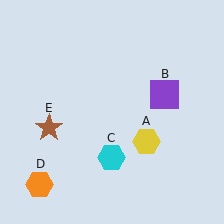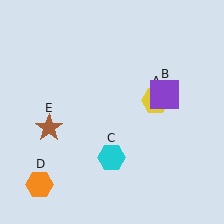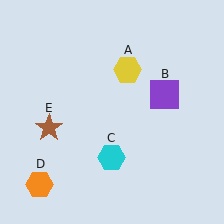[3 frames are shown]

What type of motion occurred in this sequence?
The yellow hexagon (object A) rotated counterclockwise around the center of the scene.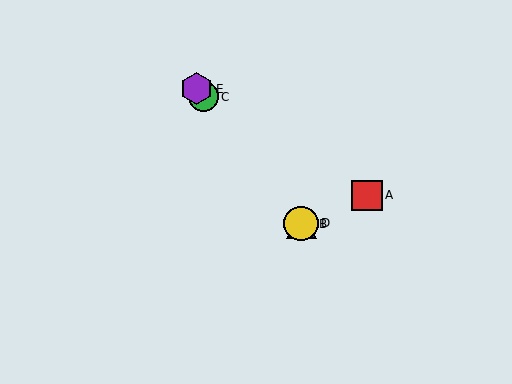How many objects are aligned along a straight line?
4 objects (B, C, D, E) are aligned along a straight line.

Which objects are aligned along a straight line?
Objects B, C, D, E are aligned along a straight line.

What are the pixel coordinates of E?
Object E is at (197, 89).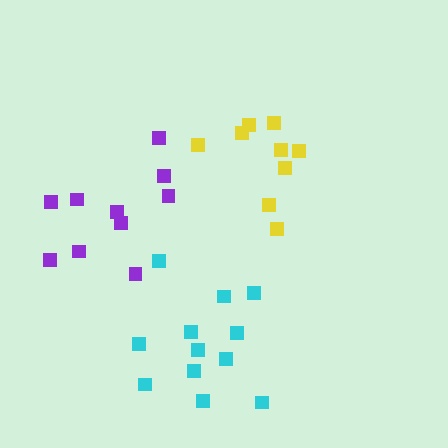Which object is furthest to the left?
The purple cluster is leftmost.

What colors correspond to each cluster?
The clusters are colored: yellow, cyan, purple.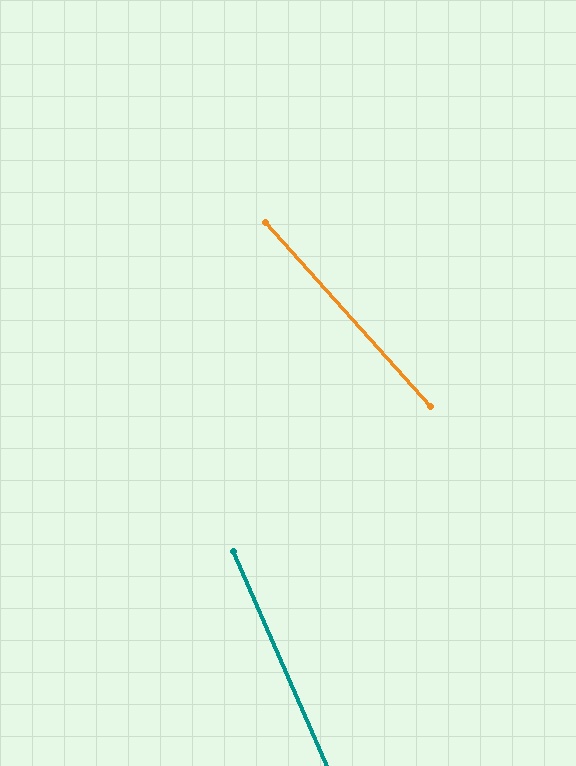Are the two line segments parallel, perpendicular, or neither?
Neither parallel nor perpendicular — they differ by about 18°.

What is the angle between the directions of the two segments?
Approximately 18 degrees.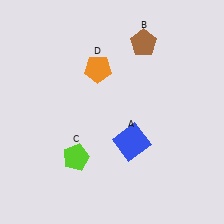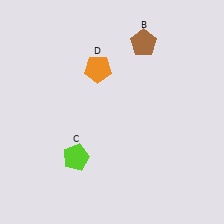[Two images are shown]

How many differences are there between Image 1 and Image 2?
There is 1 difference between the two images.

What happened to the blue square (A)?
The blue square (A) was removed in Image 2. It was in the bottom-right area of Image 1.